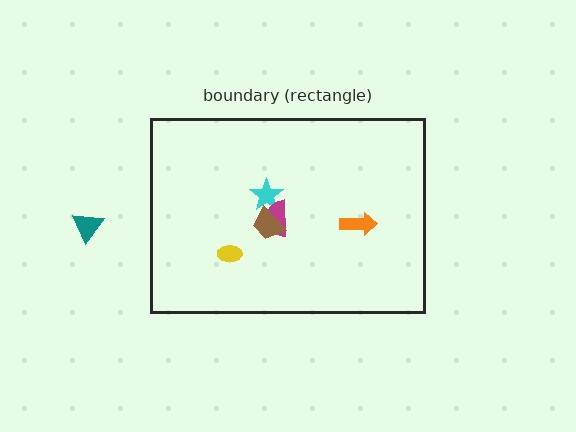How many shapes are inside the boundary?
5 inside, 1 outside.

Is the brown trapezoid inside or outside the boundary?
Inside.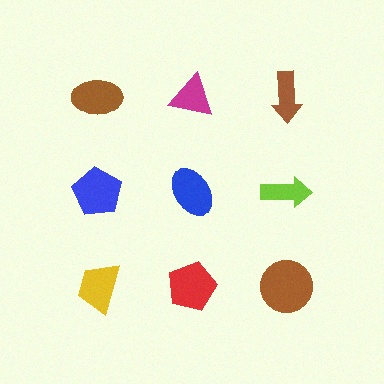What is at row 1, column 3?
A brown arrow.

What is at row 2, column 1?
A blue pentagon.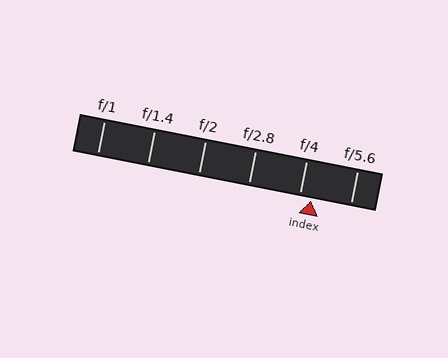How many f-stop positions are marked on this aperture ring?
There are 6 f-stop positions marked.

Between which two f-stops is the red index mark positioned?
The index mark is between f/4 and f/5.6.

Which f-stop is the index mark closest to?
The index mark is closest to f/4.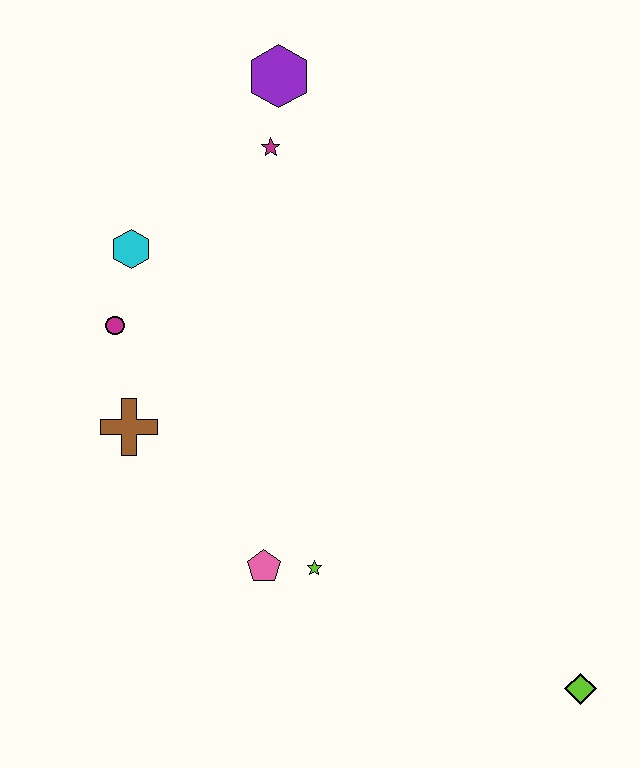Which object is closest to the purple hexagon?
The magenta star is closest to the purple hexagon.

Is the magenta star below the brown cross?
No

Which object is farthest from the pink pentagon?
The purple hexagon is farthest from the pink pentagon.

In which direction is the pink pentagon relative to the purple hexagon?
The pink pentagon is below the purple hexagon.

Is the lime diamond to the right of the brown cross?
Yes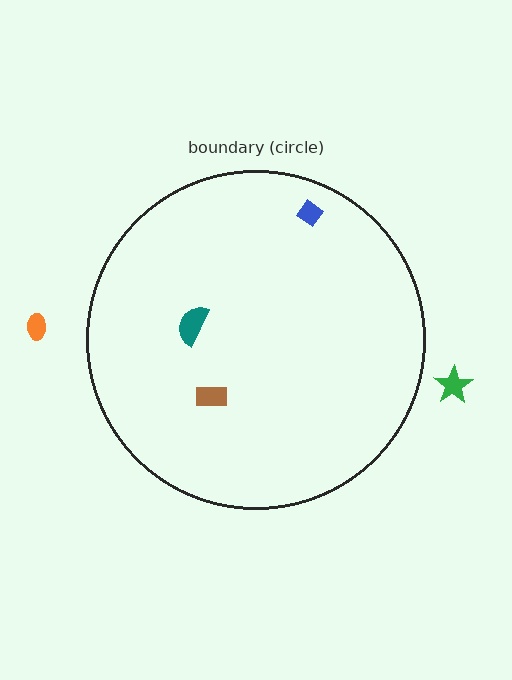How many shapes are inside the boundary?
3 inside, 2 outside.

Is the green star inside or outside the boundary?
Outside.